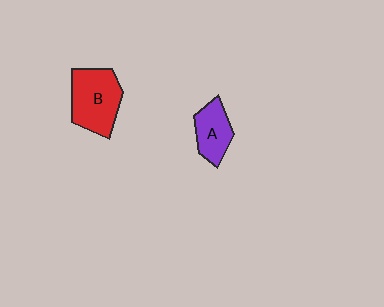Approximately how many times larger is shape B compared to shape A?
Approximately 1.6 times.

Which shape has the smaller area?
Shape A (purple).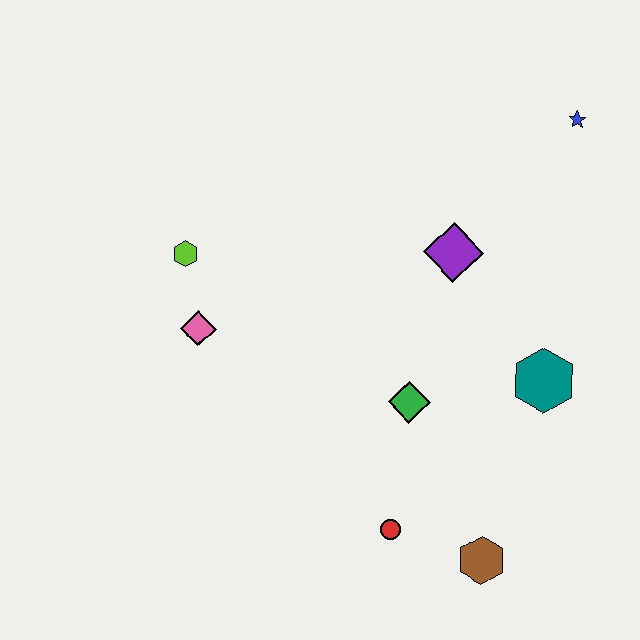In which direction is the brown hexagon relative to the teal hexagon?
The brown hexagon is below the teal hexagon.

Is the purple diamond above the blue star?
No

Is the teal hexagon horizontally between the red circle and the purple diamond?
No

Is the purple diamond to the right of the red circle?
Yes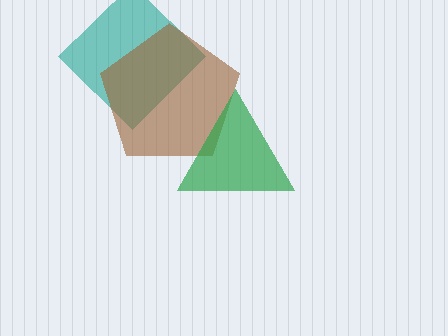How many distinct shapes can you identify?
There are 3 distinct shapes: a teal diamond, a brown pentagon, a green triangle.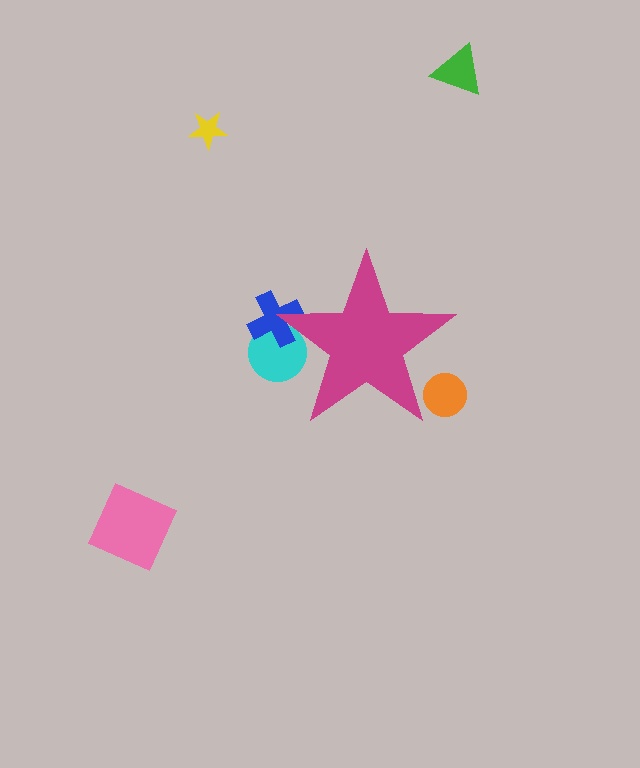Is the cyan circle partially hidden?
Yes, the cyan circle is partially hidden behind the magenta star.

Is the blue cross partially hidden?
Yes, the blue cross is partially hidden behind the magenta star.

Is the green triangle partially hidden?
No, the green triangle is fully visible.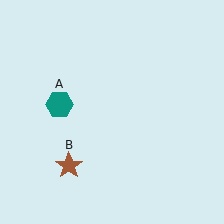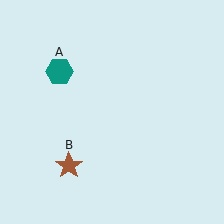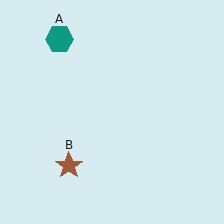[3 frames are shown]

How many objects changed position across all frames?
1 object changed position: teal hexagon (object A).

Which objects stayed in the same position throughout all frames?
Brown star (object B) remained stationary.